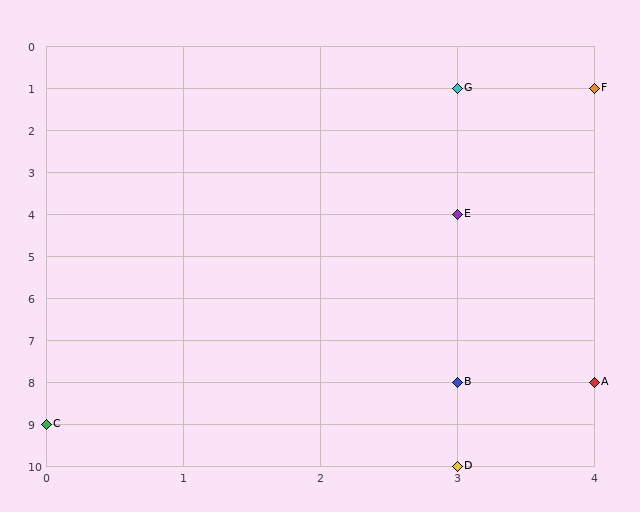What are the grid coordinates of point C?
Point C is at grid coordinates (0, 9).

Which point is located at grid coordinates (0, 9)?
Point C is at (0, 9).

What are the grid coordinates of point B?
Point B is at grid coordinates (3, 8).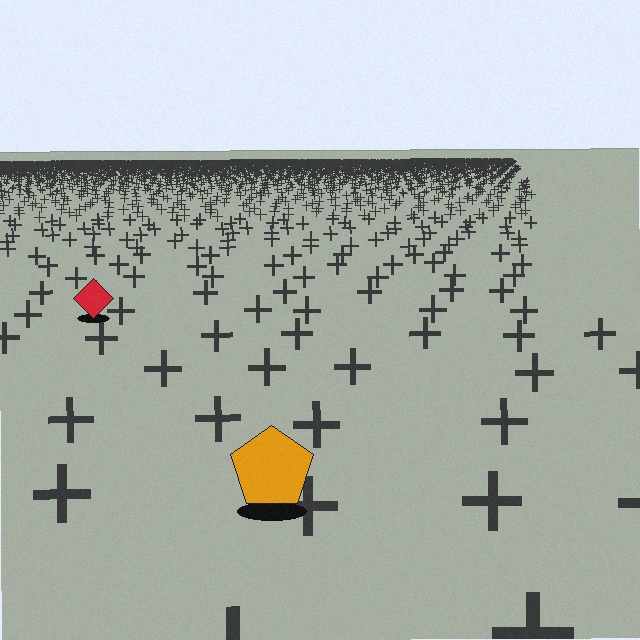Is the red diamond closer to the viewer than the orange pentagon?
No. The orange pentagon is closer — you can tell from the texture gradient: the ground texture is coarser near it.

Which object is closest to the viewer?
The orange pentagon is closest. The texture marks near it are larger and more spread out.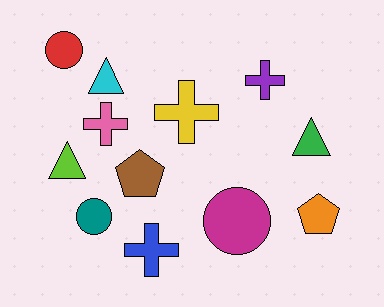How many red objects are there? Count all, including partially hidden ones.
There is 1 red object.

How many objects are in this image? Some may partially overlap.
There are 12 objects.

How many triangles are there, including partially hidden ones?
There are 3 triangles.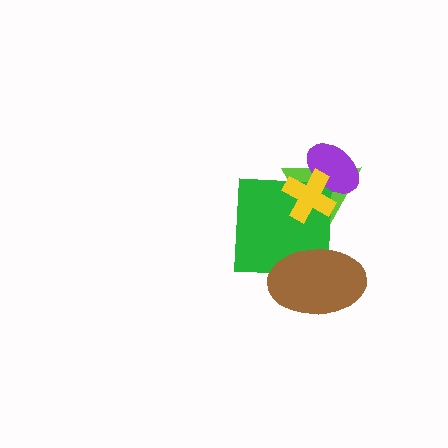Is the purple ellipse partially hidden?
Yes, it is partially covered by another shape.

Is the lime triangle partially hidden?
Yes, it is partially covered by another shape.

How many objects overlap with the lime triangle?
3 objects overlap with the lime triangle.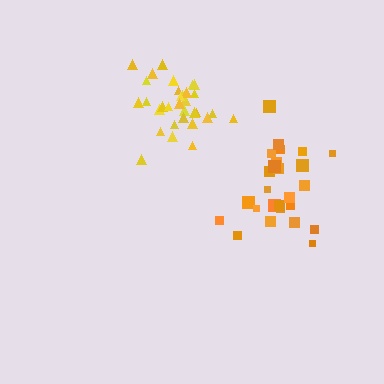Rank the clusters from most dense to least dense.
yellow, orange.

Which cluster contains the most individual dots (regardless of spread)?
Yellow (33).